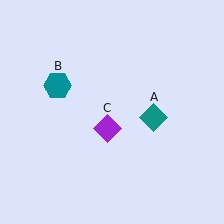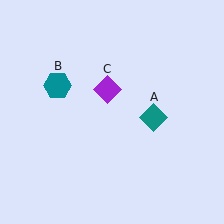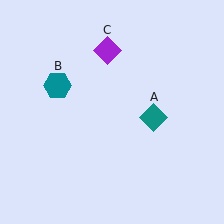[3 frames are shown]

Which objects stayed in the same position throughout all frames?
Teal diamond (object A) and teal hexagon (object B) remained stationary.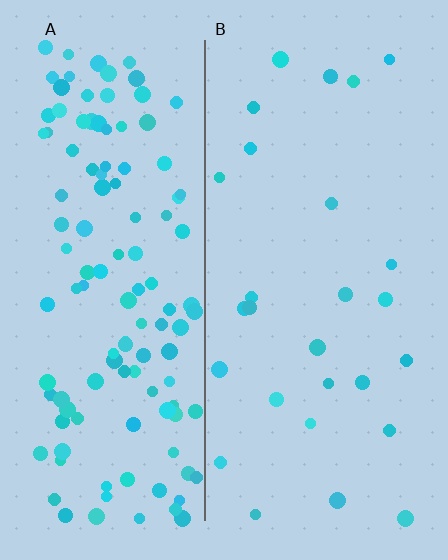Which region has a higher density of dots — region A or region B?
A (the left).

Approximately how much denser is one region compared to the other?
Approximately 4.5× — region A over region B.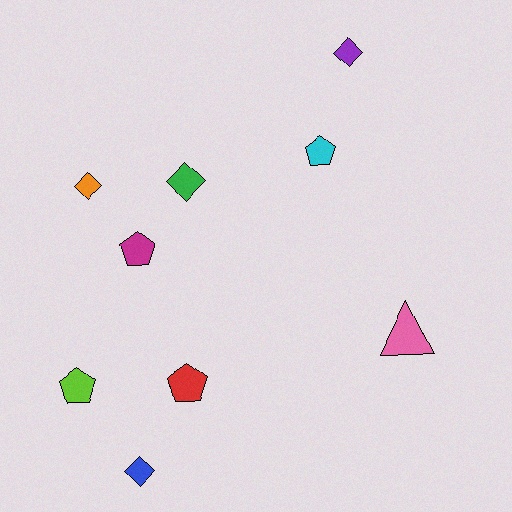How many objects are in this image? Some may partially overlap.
There are 9 objects.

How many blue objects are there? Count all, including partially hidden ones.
There is 1 blue object.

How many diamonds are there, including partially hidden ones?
There are 4 diamonds.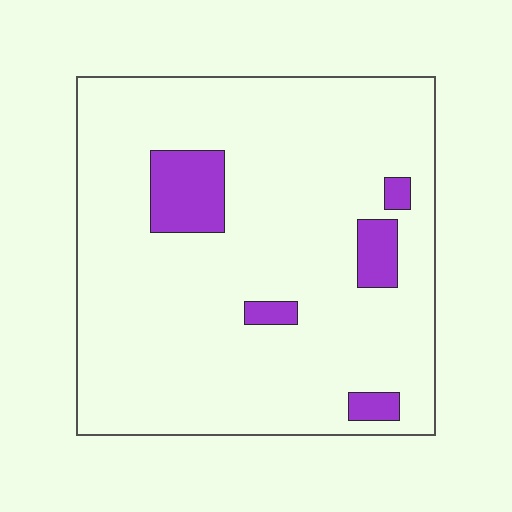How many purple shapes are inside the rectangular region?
5.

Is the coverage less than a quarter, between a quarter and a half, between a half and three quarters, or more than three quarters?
Less than a quarter.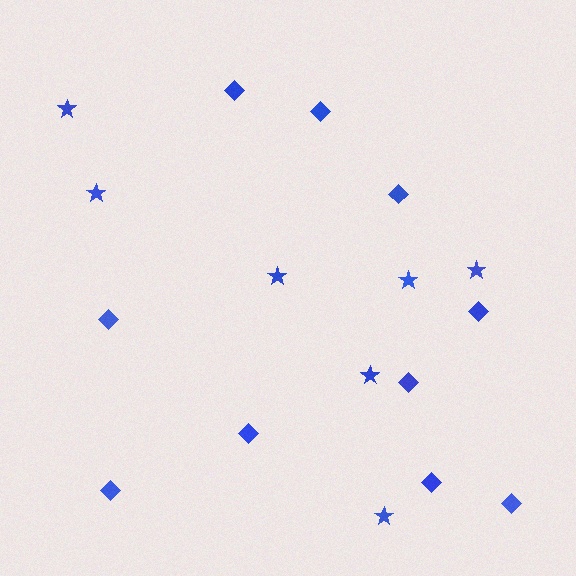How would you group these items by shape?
There are 2 groups: one group of stars (7) and one group of diamonds (10).